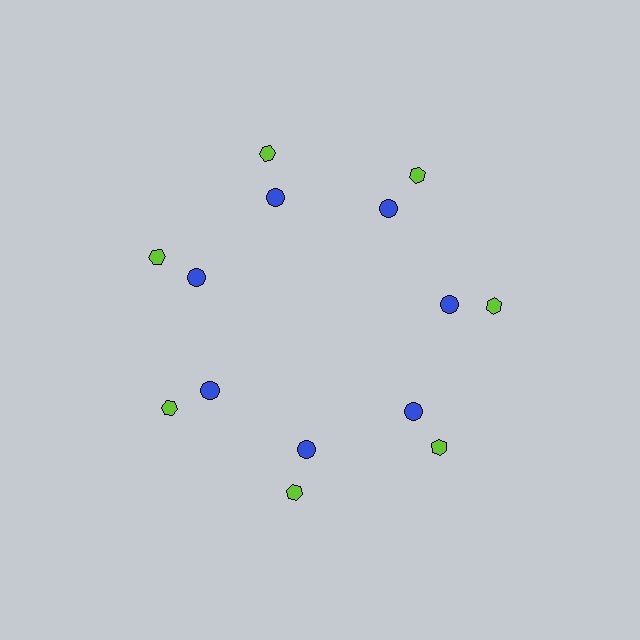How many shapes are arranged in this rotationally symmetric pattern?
There are 14 shapes, arranged in 7 groups of 2.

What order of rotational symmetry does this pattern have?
This pattern has 7-fold rotational symmetry.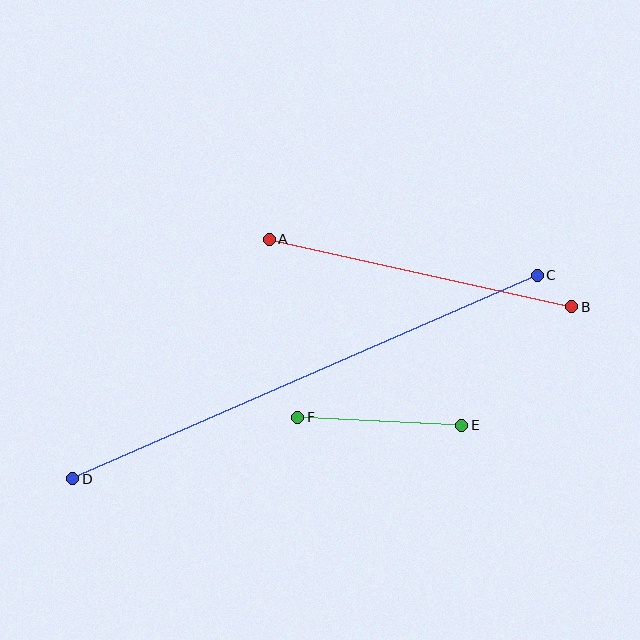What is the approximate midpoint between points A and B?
The midpoint is at approximately (420, 273) pixels.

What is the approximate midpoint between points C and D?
The midpoint is at approximately (305, 377) pixels.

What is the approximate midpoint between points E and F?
The midpoint is at approximately (380, 421) pixels.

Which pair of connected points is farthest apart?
Points C and D are farthest apart.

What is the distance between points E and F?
The distance is approximately 164 pixels.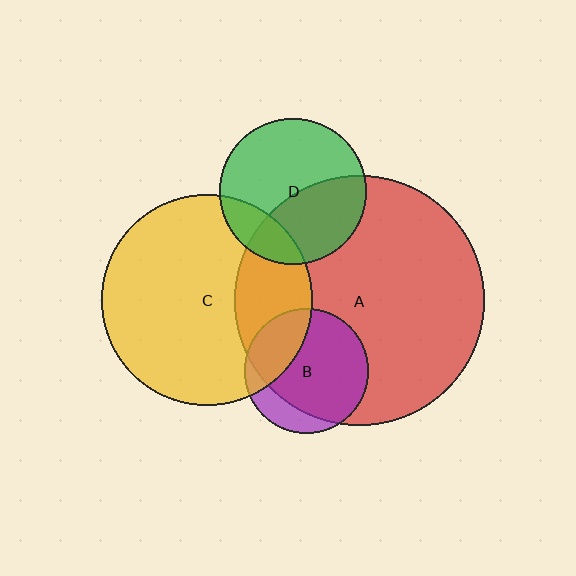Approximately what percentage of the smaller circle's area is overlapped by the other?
Approximately 80%.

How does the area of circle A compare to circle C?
Approximately 1.4 times.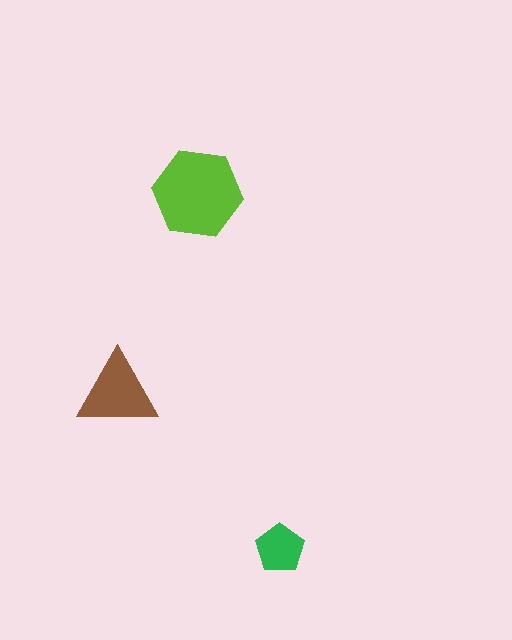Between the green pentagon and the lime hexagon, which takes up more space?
The lime hexagon.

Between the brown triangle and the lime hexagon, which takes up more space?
The lime hexagon.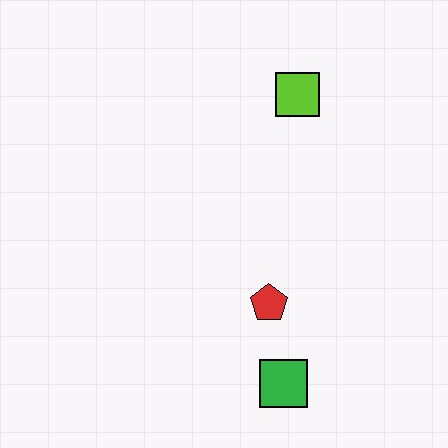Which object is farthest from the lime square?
The green square is farthest from the lime square.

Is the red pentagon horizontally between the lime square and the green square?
No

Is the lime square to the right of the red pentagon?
Yes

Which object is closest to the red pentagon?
The green square is closest to the red pentagon.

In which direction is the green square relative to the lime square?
The green square is below the lime square.